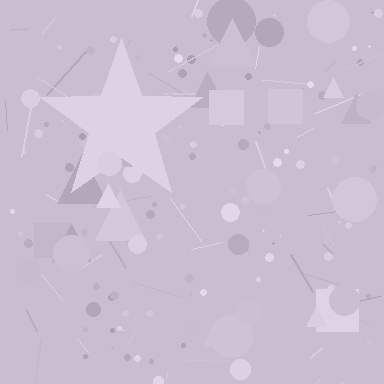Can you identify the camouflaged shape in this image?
The camouflaged shape is a star.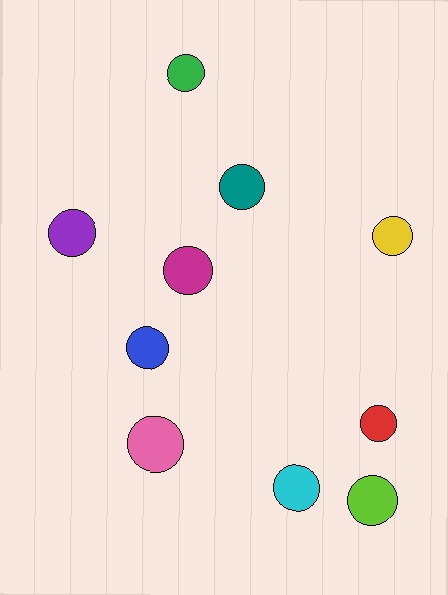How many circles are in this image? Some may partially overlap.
There are 10 circles.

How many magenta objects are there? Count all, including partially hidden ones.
There is 1 magenta object.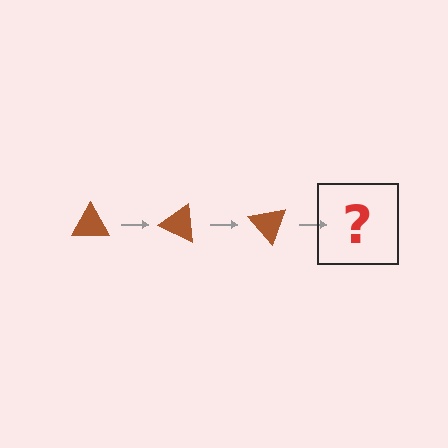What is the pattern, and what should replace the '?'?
The pattern is that the triangle rotates 25 degrees each step. The '?' should be a brown triangle rotated 75 degrees.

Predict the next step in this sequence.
The next step is a brown triangle rotated 75 degrees.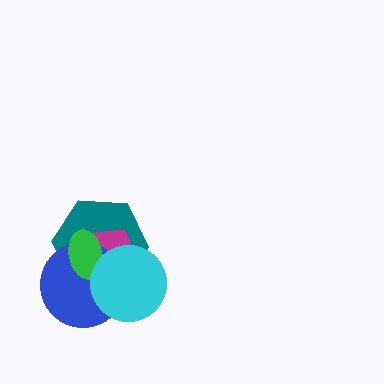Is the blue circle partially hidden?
Yes, it is partially covered by another shape.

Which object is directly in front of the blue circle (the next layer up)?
The green ellipse is directly in front of the blue circle.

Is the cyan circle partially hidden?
No, no other shape covers it.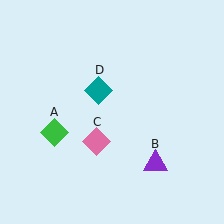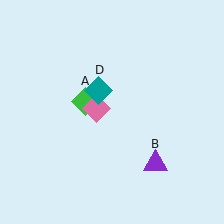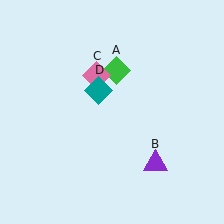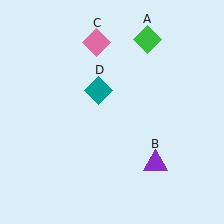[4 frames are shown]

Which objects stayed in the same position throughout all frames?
Purple triangle (object B) and teal diamond (object D) remained stationary.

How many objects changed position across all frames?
2 objects changed position: green diamond (object A), pink diamond (object C).